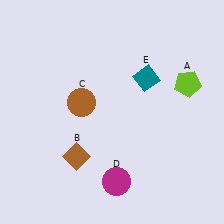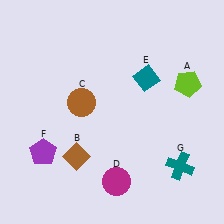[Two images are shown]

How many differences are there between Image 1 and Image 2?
There are 2 differences between the two images.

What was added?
A purple pentagon (F), a teal cross (G) were added in Image 2.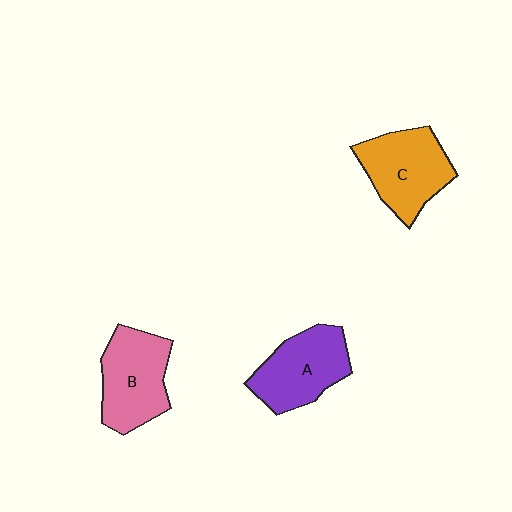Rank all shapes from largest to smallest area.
From largest to smallest: C (orange), B (pink), A (purple).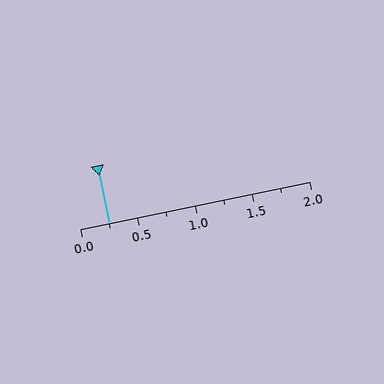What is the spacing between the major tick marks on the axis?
The major ticks are spaced 0.5 apart.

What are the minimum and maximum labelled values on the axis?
The axis runs from 0.0 to 2.0.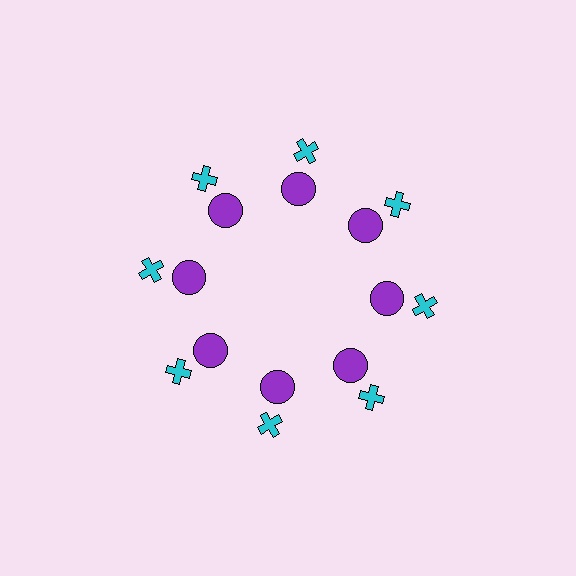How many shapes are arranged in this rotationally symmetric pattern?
There are 16 shapes, arranged in 8 groups of 2.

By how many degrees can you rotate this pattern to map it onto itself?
The pattern maps onto itself every 45 degrees of rotation.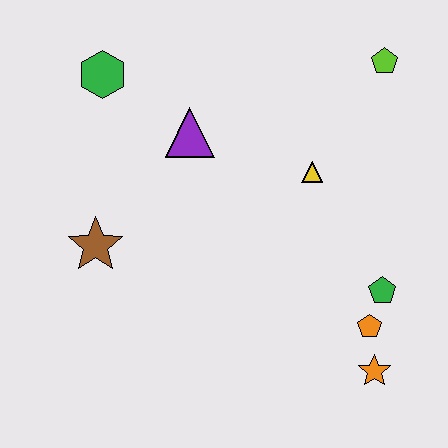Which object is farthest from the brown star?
The lime pentagon is farthest from the brown star.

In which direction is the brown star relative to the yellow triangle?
The brown star is to the left of the yellow triangle.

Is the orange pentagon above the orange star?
Yes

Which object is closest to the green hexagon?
The purple triangle is closest to the green hexagon.